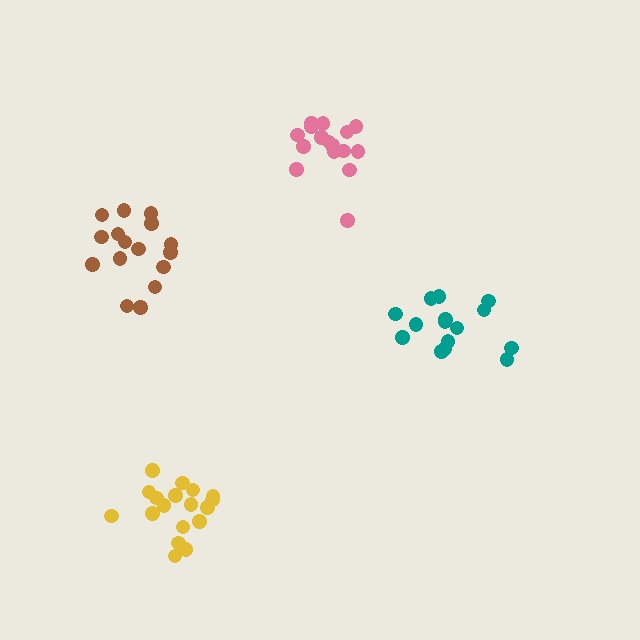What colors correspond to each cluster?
The clusters are colored: pink, teal, brown, yellow.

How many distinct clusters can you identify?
There are 4 distinct clusters.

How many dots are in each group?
Group 1: 16 dots, Group 2: 15 dots, Group 3: 16 dots, Group 4: 18 dots (65 total).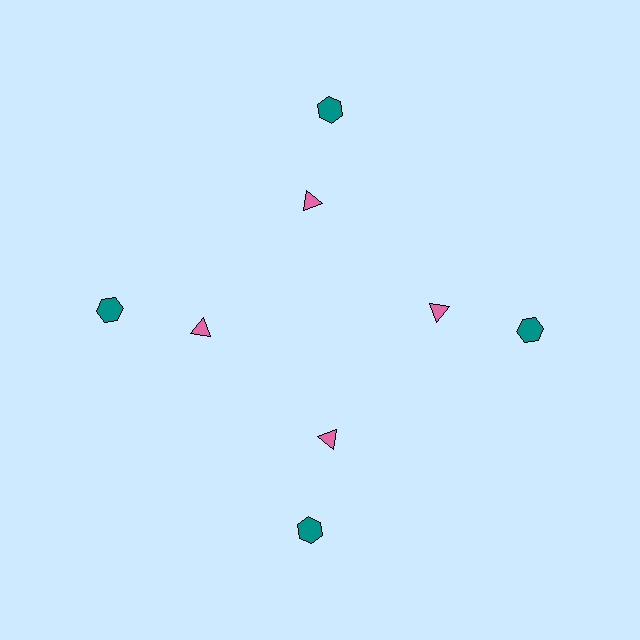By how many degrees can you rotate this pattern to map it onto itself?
The pattern maps onto itself every 90 degrees of rotation.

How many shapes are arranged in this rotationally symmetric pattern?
There are 8 shapes, arranged in 4 groups of 2.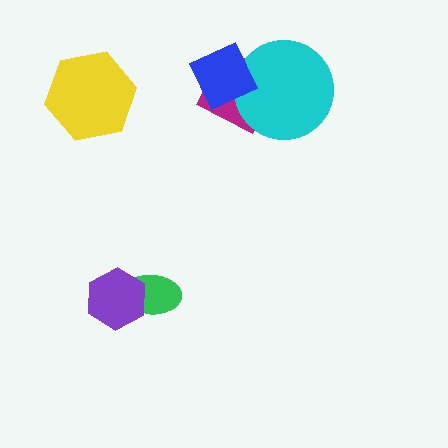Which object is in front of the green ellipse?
The purple hexagon is in front of the green ellipse.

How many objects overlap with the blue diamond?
2 objects overlap with the blue diamond.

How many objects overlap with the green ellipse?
1 object overlaps with the green ellipse.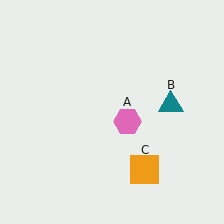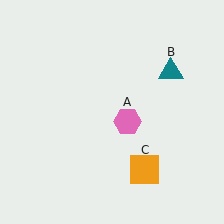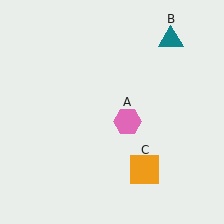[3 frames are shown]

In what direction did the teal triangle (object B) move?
The teal triangle (object B) moved up.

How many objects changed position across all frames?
1 object changed position: teal triangle (object B).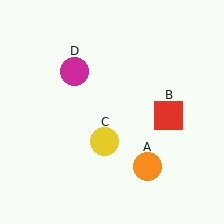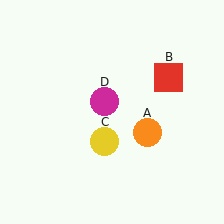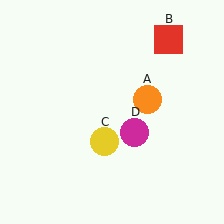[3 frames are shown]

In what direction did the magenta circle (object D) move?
The magenta circle (object D) moved down and to the right.